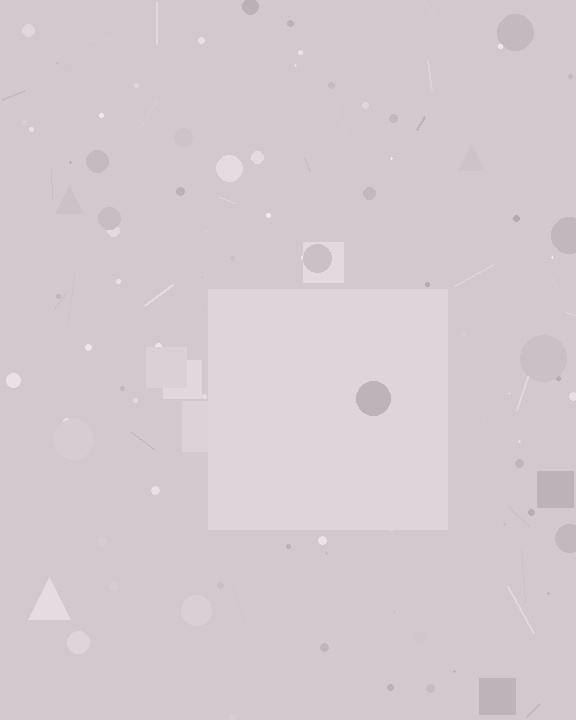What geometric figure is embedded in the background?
A square is embedded in the background.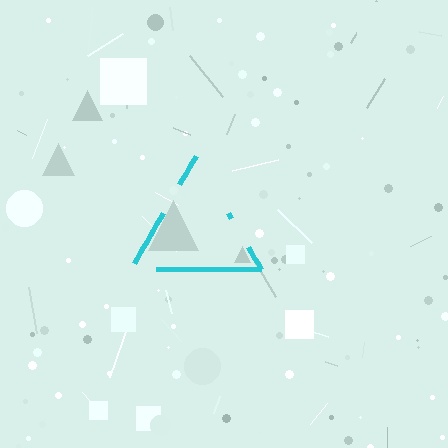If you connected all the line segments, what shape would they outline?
They would outline a triangle.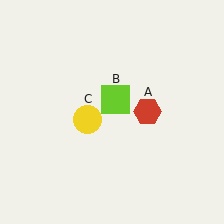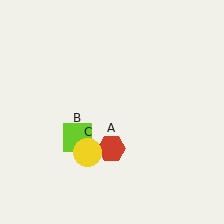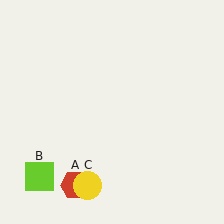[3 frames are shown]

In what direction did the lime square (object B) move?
The lime square (object B) moved down and to the left.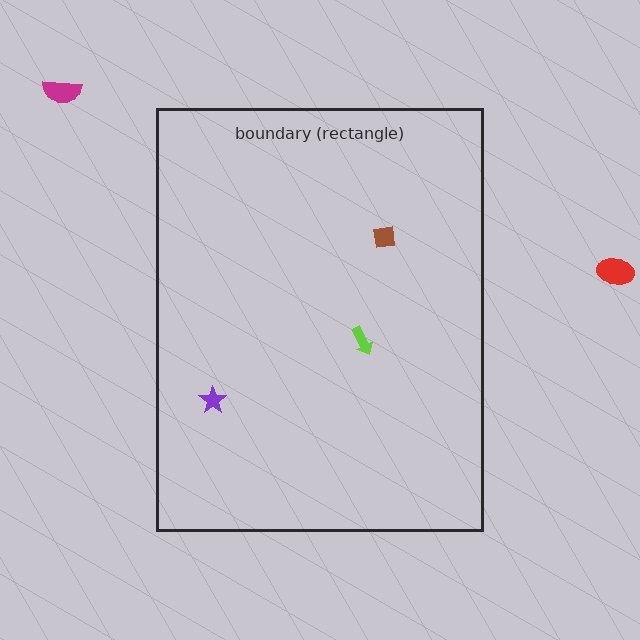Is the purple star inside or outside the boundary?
Inside.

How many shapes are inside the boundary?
3 inside, 2 outside.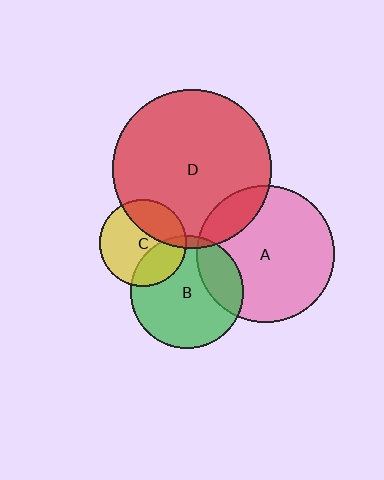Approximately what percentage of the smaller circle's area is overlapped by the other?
Approximately 30%.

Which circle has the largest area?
Circle D (red).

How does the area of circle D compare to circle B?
Approximately 2.0 times.